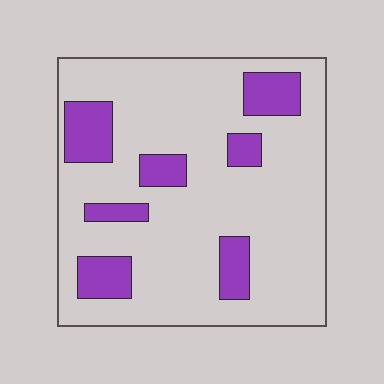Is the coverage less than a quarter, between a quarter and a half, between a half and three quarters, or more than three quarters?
Less than a quarter.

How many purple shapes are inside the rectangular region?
7.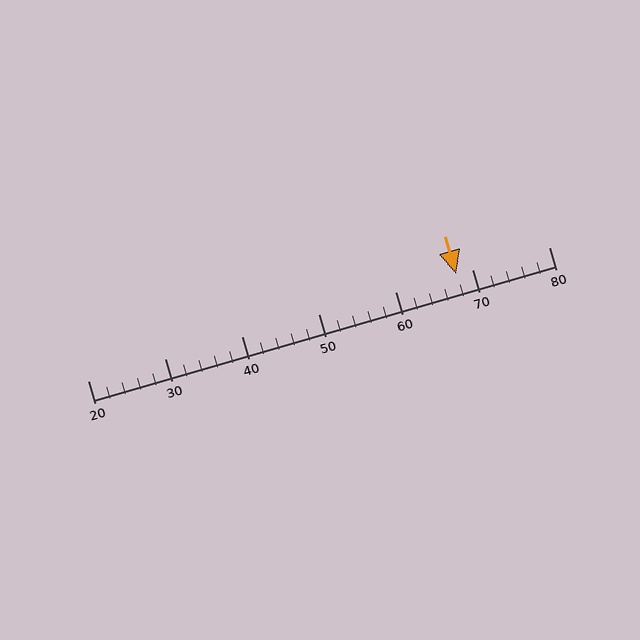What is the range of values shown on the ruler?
The ruler shows values from 20 to 80.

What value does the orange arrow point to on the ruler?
The orange arrow points to approximately 68.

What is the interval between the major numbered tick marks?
The major tick marks are spaced 10 units apart.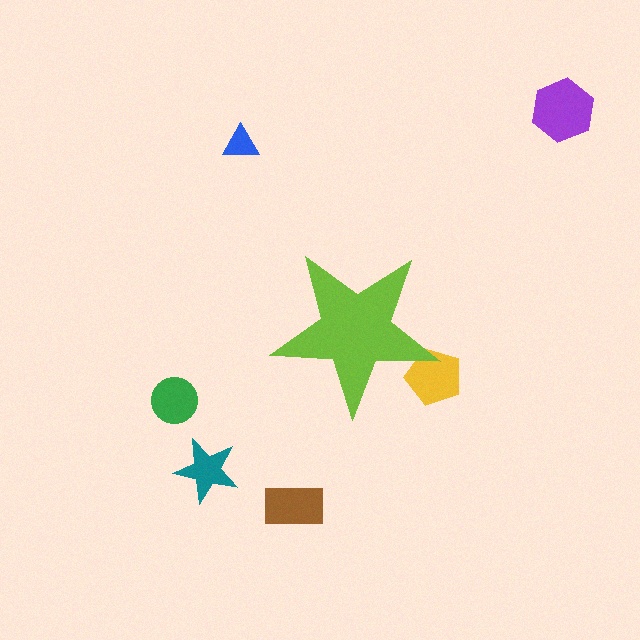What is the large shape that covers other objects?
A lime star.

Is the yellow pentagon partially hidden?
Yes, the yellow pentagon is partially hidden behind the lime star.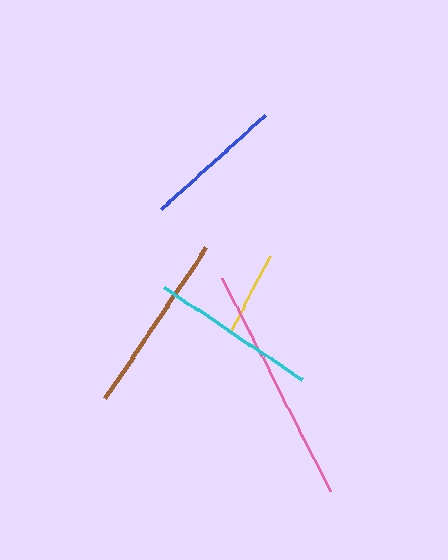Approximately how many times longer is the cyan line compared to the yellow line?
The cyan line is approximately 1.9 times the length of the yellow line.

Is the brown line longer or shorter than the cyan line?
The brown line is longer than the cyan line.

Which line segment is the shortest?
The yellow line is the shortest at approximately 86 pixels.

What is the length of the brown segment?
The brown segment is approximately 182 pixels long.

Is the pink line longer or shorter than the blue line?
The pink line is longer than the blue line.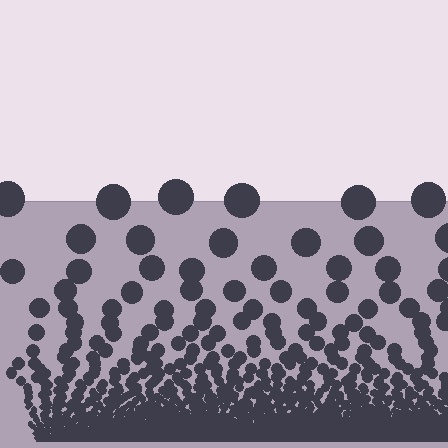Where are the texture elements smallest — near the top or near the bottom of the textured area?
Near the bottom.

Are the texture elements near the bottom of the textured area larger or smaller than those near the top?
Smaller. The gradient is inverted — elements near the bottom are smaller and denser.